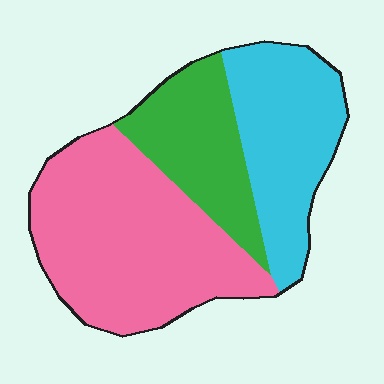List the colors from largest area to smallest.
From largest to smallest: pink, cyan, green.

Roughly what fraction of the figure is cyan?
Cyan covers around 30% of the figure.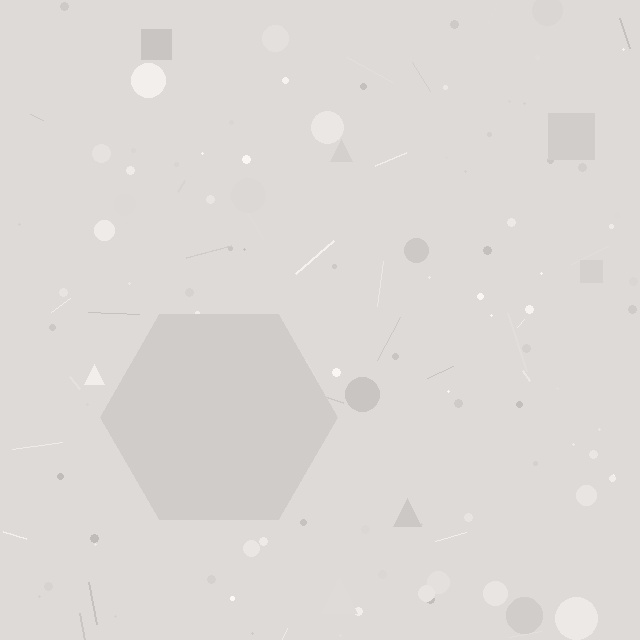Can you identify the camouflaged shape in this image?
The camouflaged shape is a hexagon.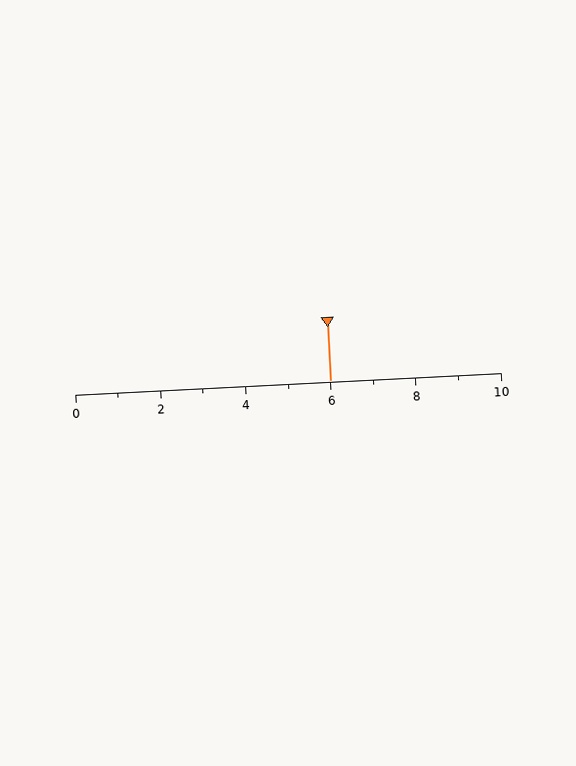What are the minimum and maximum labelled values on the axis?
The axis runs from 0 to 10.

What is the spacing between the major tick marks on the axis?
The major ticks are spaced 2 apart.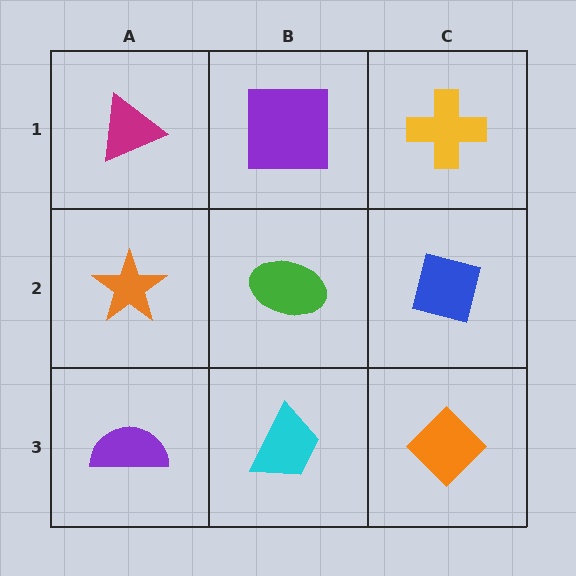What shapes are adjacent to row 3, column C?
A blue square (row 2, column C), a cyan trapezoid (row 3, column B).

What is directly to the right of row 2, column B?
A blue square.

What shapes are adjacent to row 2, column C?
A yellow cross (row 1, column C), an orange diamond (row 3, column C), a green ellipse (row 2, column B).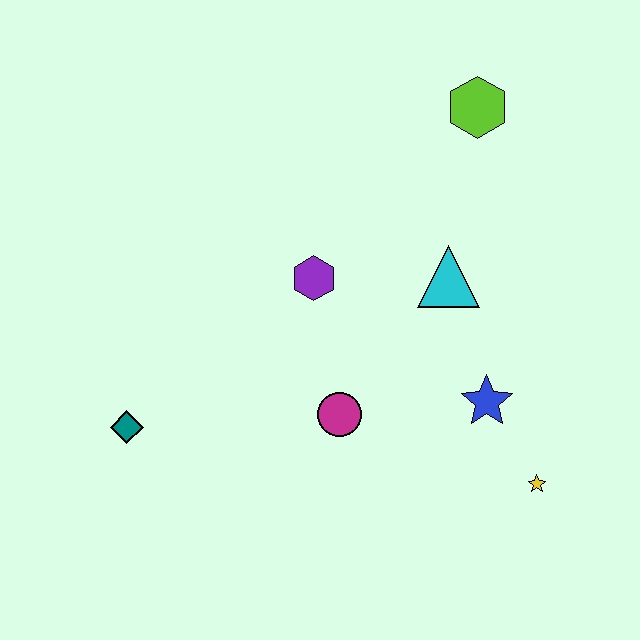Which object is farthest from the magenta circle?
The lime hexagon is farthest from the magenta circle.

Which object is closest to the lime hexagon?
The cyan triangle is closest to the lime hexagon.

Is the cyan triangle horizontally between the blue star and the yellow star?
No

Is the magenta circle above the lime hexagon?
No